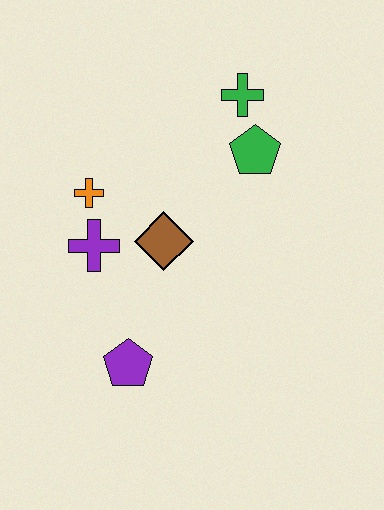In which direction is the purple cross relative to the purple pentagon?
The purple cross is above the purple pentagon.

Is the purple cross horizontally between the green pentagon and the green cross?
No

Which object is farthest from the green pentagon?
The purple pentagon is farthest from the green pentagon.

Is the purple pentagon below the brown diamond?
Yes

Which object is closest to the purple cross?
The orange cross is closest to the purple cross.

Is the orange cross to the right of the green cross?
No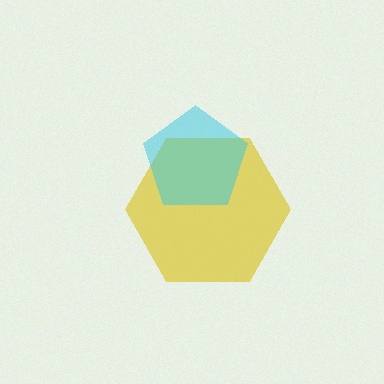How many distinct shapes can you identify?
There are 2 distinct shapes: a yellow hexagon, a cyan pentagon.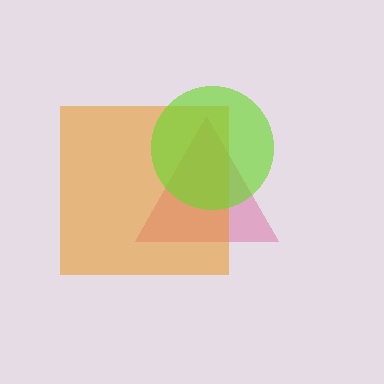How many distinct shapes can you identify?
There are 3 distinct shapes: a pink triangle, an orange square, a lime circle.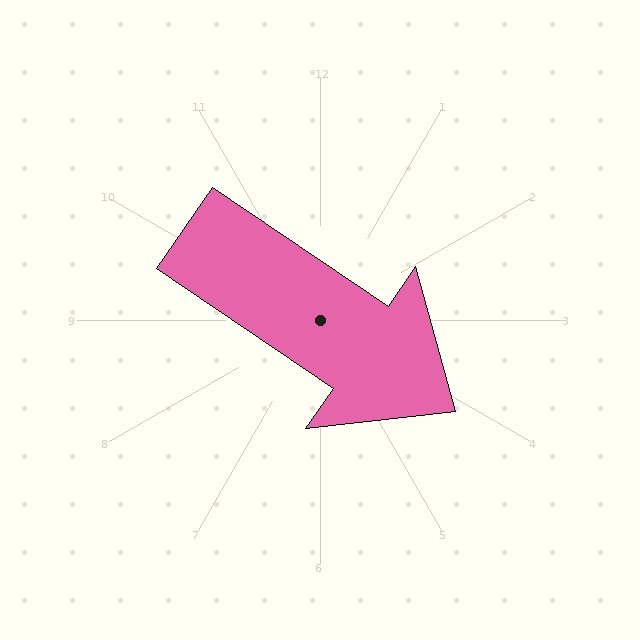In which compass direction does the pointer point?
Southeast.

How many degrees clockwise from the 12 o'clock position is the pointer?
Approximately 124 degrees.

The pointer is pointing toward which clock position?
Roughly 4 o'clock.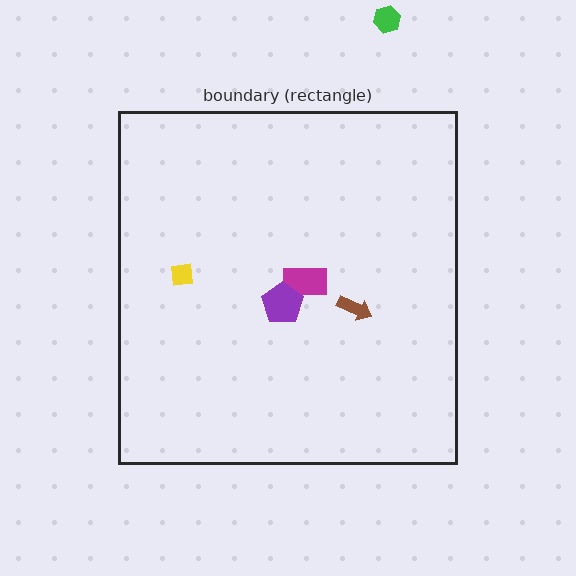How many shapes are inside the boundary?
4 inside, 1 outside.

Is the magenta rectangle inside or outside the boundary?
Inside.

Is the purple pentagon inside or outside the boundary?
Inside.